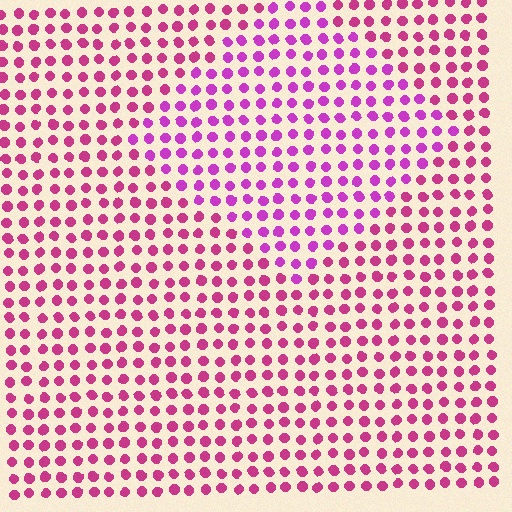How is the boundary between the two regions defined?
The boundary is defined purely by a slight shift in hue (about 26 degrees). Spacing, size, and orientation are identical on both sides.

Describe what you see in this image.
The image is filled with small magenta elements in a uniform arrangement. A diamond-shaped region is visible where the elements are tinted to a slightly different hue, forming a subtle color boundary.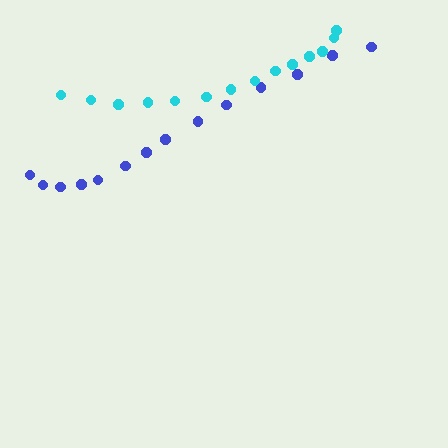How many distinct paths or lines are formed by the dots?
There are 2 distinct paths.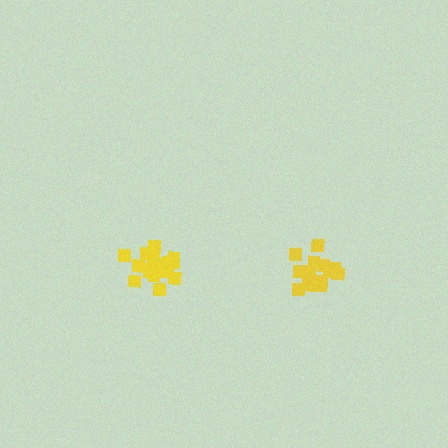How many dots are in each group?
Group 1: 17 dots, Group 2: 14 dots (31 total).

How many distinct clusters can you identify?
There are 2 distinct clusters.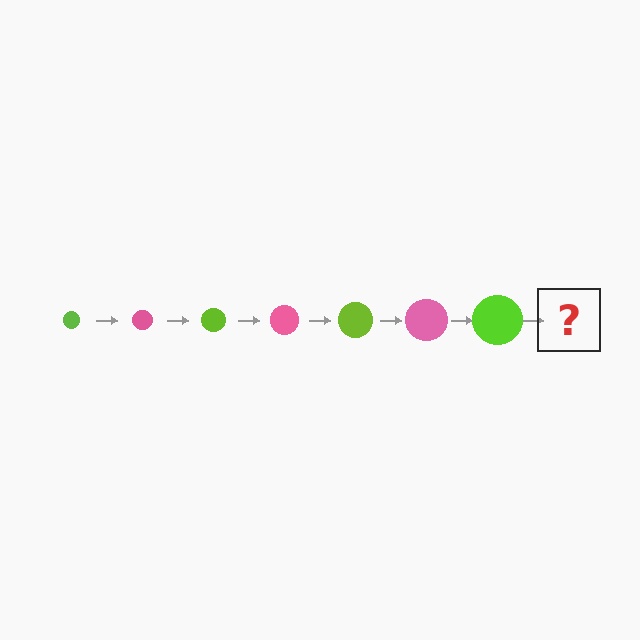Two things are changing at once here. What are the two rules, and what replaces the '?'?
The two rules are that the circle grows larger each step and the color cycles through lime and pink. The '?' should be a pink circle, larger than the previous one.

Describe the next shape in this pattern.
It should be a pink circle, larger than the previous one.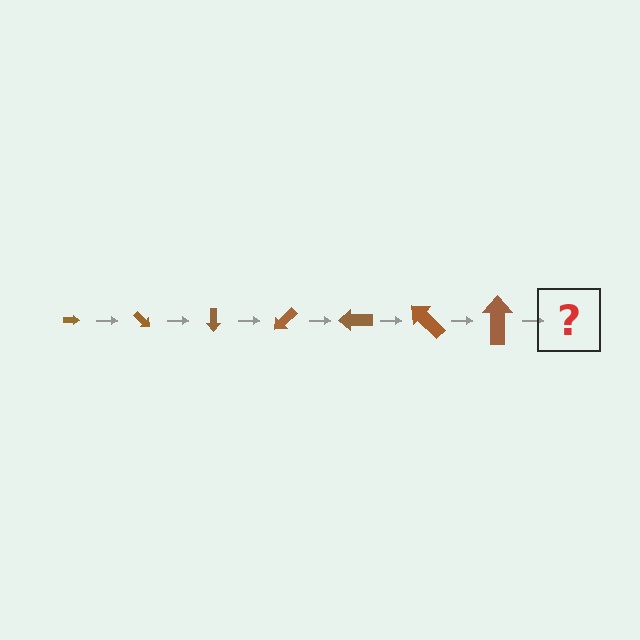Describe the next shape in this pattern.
It should be an arrow, larger than the previous one and rotated 315 degrees from the start.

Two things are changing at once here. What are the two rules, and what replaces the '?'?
The two rules are that the arrow grows larger each step and it rotates 45 degrees each step. The '?' should be an arrow, larger than the previous one and rotated 315 degrees from the start.